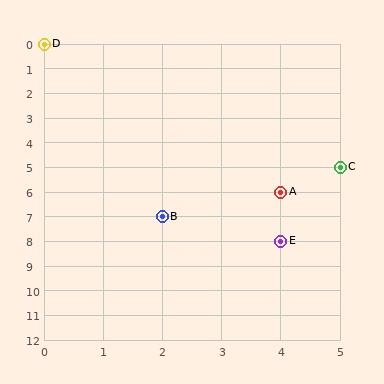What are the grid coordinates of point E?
Point E is at grid coordinates (4, 8).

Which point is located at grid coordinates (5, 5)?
Point C is at (5, 5).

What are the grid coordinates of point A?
Point A is at grid coordinates (4, 6).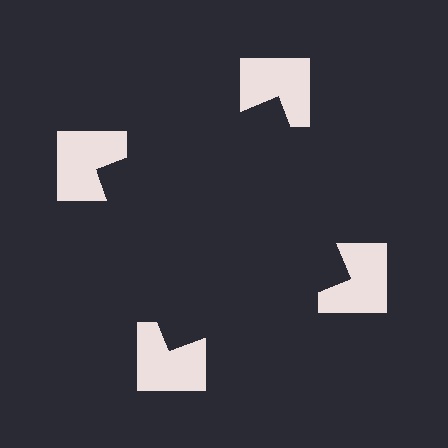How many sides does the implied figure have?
4 sides.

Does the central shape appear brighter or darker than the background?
It typically appears slightly darker than the background, even though no actual brightness change is drawn.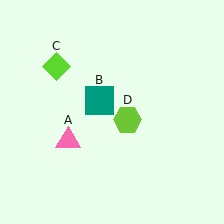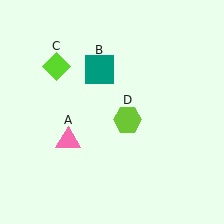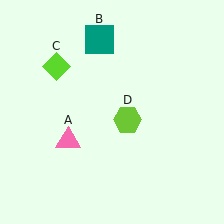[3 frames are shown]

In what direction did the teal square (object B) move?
The teal square (object B) moved up.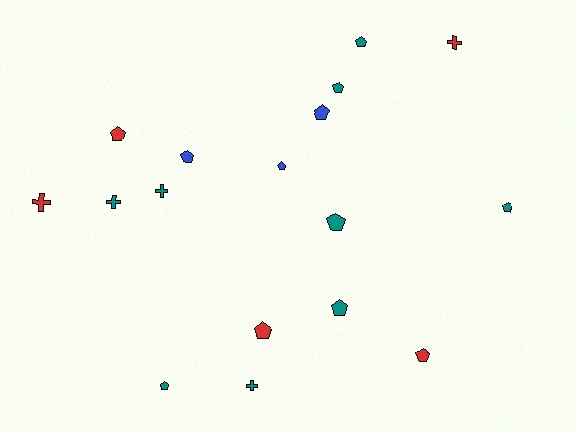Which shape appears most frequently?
Pentagon, with 12 objects.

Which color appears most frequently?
Teal, with 9 objects.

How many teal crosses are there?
There are 3 teal crosses.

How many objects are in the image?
There are 17 objects.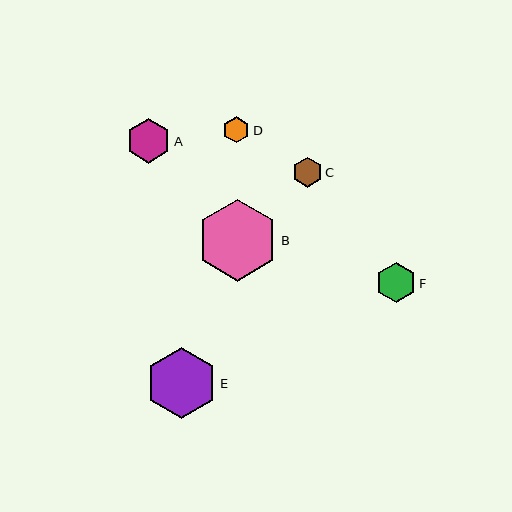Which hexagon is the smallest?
Hexagon D is the smallest with a size of approximately 26 pixels.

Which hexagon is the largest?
Hexagon B is the largest with a size of approximately 82 pixels.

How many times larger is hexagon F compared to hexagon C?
Hexagon F is approximately 1.4 times the size of hexagon C.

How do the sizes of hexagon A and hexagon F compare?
Hexagon A and hexagon F are approximately the same size.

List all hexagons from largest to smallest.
From largest to smallest: B, E, A, F, C, D.